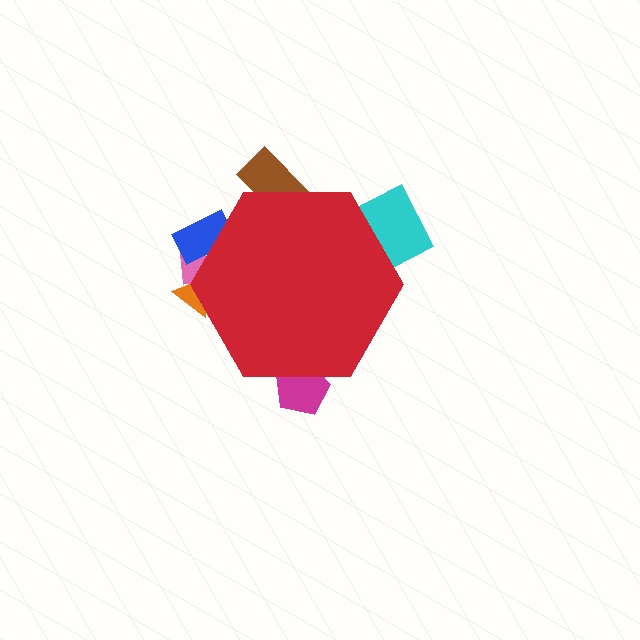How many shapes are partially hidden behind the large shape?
6 shapes are partially hidden.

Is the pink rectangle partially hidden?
Yes, the pink rectangle is partially hidden behind the red hexagon.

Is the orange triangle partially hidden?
Yes, the orange triangle is partially hidden behind the red hexagon.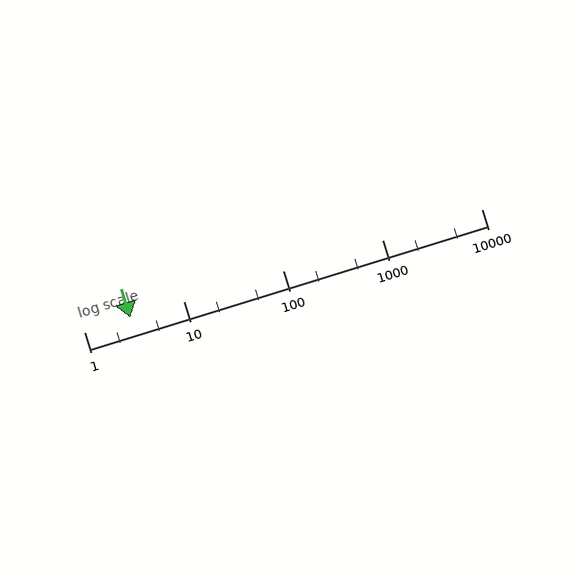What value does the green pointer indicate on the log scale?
The pointer indicates approximately 2.9.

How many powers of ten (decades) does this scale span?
The scale spans 4 decades, from 1 to 10000.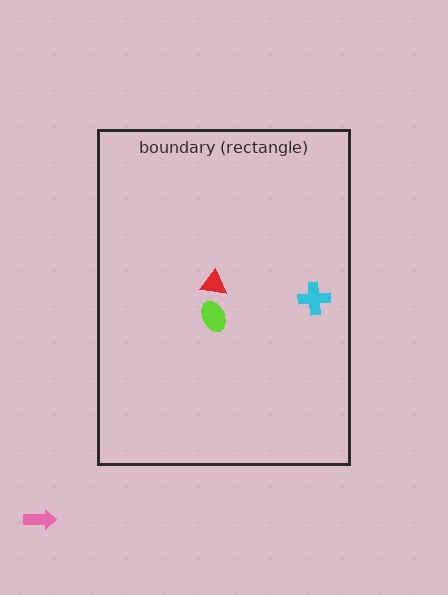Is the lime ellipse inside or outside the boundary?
Inside.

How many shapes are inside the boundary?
3 inside, 1 outside.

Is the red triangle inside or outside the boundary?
Inside.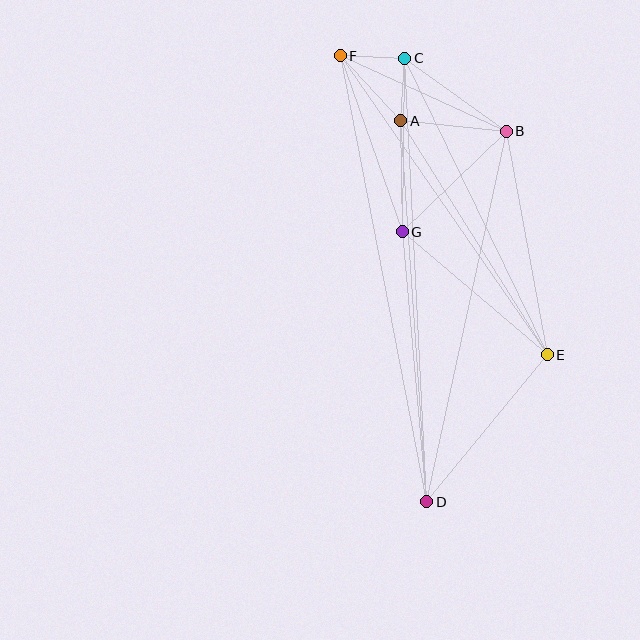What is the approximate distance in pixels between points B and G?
The distance between B and G is approximately 145 pixels.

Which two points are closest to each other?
Points A and C are closest to each other.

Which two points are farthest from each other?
Points D and F are farthest from each other.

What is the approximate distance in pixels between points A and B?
The distance between A and B is approximately 106 pixels.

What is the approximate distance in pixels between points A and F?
The distance between A and F is approximately 89 pixels.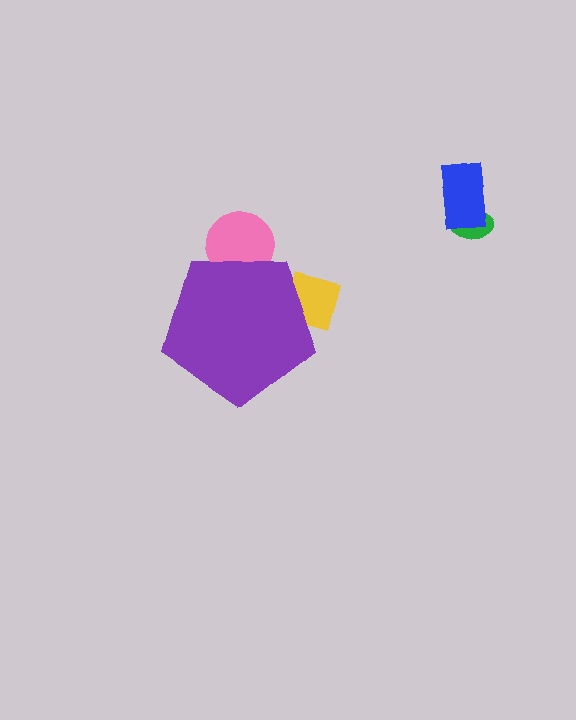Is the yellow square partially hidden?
Yes, the yellow square is partially hidden behind the purple pentagon.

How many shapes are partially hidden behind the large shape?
2 shapes are partially hidden.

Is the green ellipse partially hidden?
No, the green ellipse is fully visible.